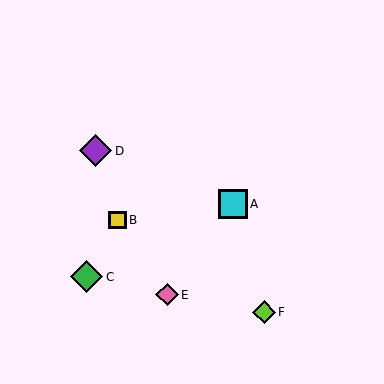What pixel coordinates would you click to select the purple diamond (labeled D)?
Click at (96, 151) to select the purple diamond D.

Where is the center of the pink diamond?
The center of the pink diamond is at (167, 295).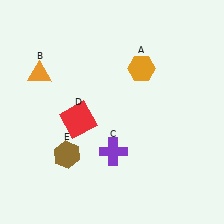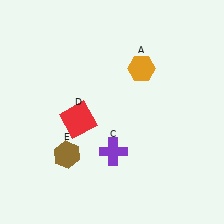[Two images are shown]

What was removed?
The orange triangle (B) was removed in Image 2.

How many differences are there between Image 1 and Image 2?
There is 1 difference between the two images.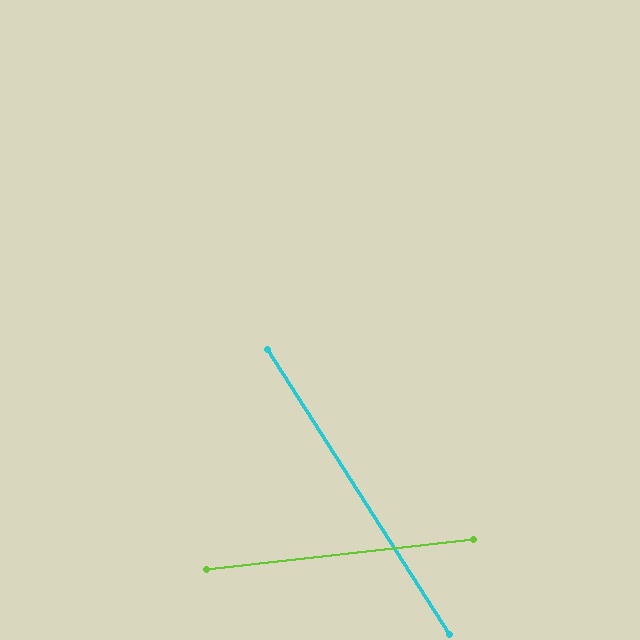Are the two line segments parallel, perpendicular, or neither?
Neither parallel nor perpendicular — they differ by about 64°.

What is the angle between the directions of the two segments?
Approximately 64 degrees.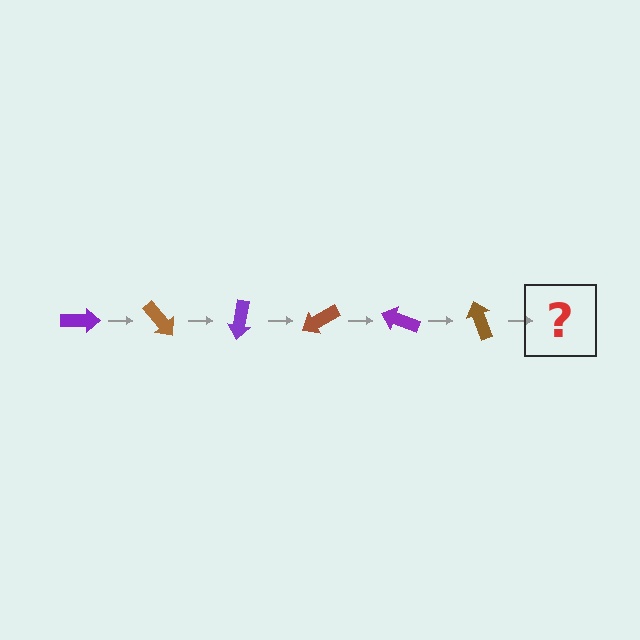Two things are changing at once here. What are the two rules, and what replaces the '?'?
The two rules are that it rotates 50 degrees each step and the color cycles through purple and brown. The '?' should be a purple arrow, rotated 300 degrees from the start.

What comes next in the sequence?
The next element should be a purple arrow, rotated 300 degrees from the start.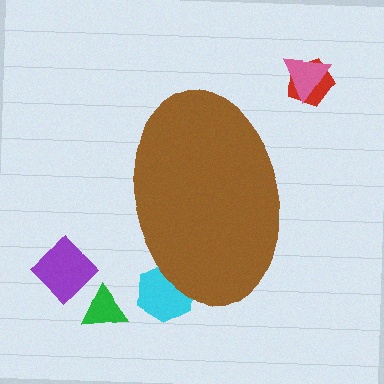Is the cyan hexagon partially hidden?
Yes, the cyan hexagon is partially hidden behind the brown ellipse.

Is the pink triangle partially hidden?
No, the pink triangle is fully visible.